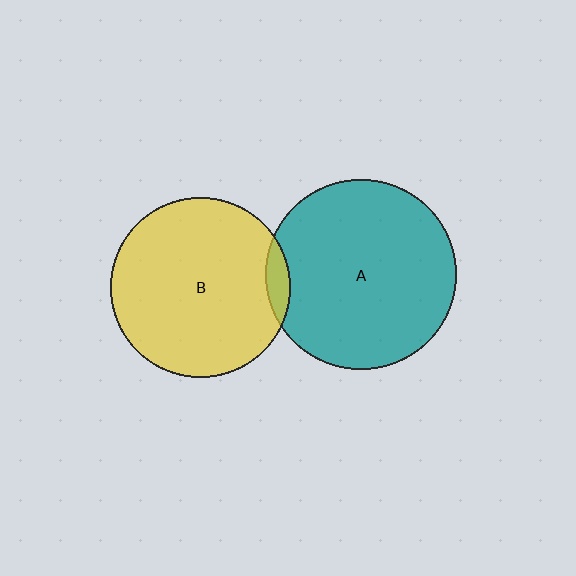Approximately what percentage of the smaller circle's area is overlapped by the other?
Approximately 5%.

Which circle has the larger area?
Circle A (teal).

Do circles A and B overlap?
Yes.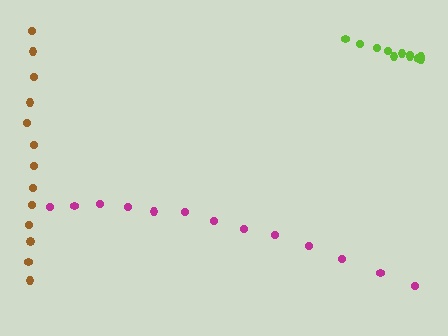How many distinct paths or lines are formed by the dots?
There are 3 distinct paths.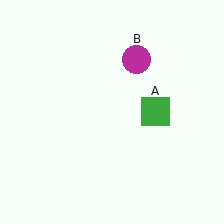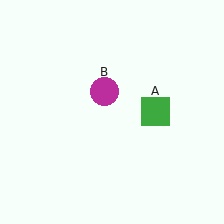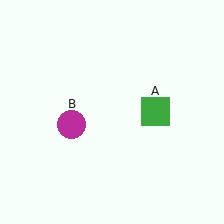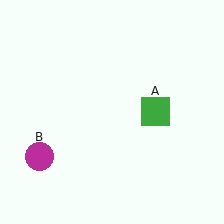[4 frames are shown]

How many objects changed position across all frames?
1 object changed position: magenta circle (object B).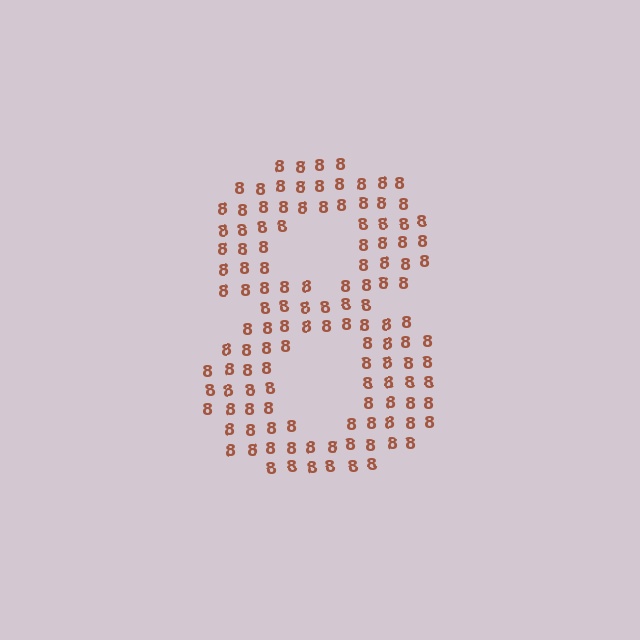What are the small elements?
The small elements are digit 8's.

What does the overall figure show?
The overall figure shows the digit 8.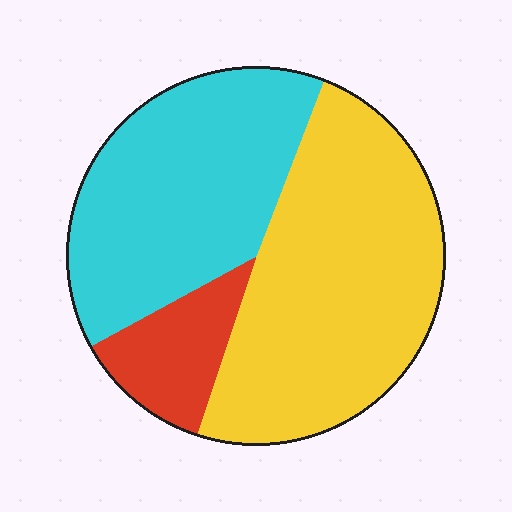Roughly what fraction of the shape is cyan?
Cyan takes up between a quarter and a half of the shape.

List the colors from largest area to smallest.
From largest to smallest: yellow, cyan, red.